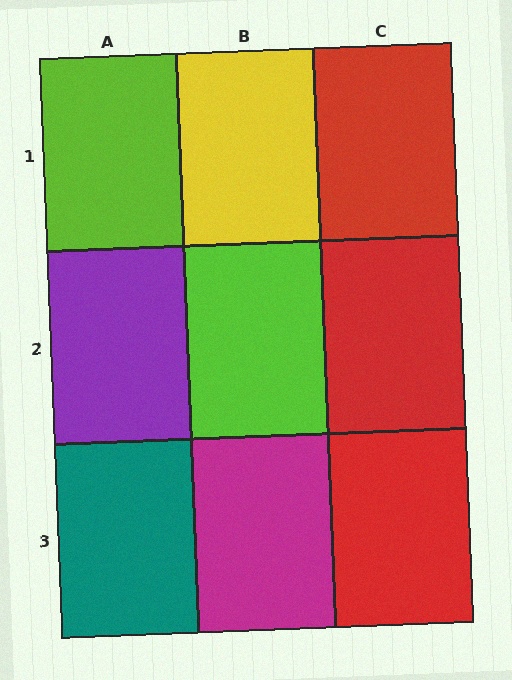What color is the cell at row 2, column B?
Lime.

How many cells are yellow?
1 cell is yellow.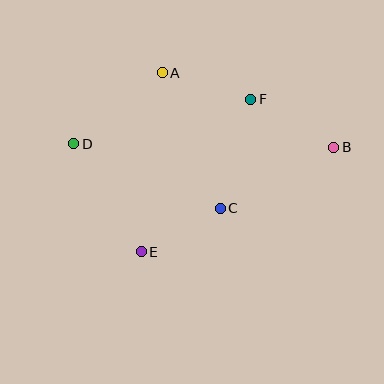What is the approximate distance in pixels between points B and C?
The distance between B and C is approximately 129 pixels.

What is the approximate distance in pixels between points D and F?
The distance between D and F is approximately 183 pixels.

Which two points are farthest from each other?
Points B and D are farthest from each other.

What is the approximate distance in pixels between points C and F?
The distance between C and F is approximately 113 pixels.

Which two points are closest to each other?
Points C and E are closest to each other.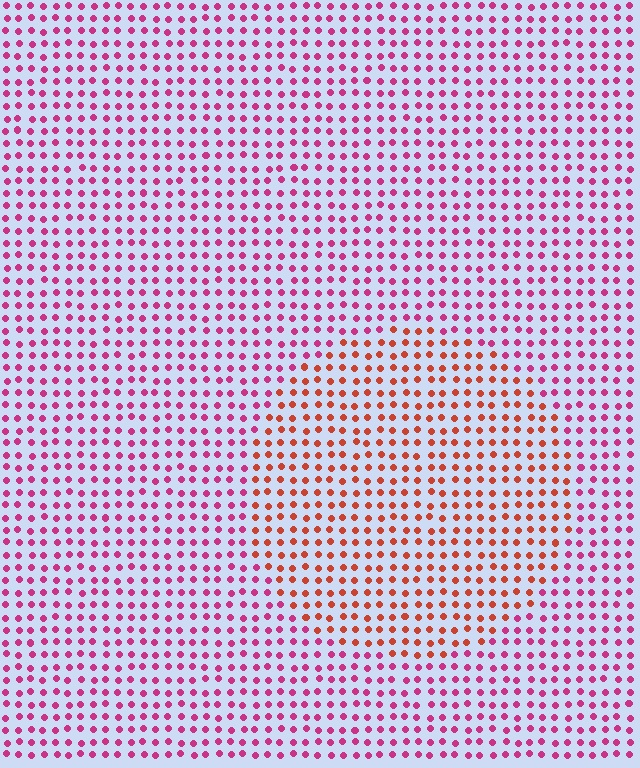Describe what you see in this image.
The image is filled with small magenta elements in a uniform arrangement. A circle-shaped region is visible where the elements are tinted to a slightly different hue, forming a subtle color boundary.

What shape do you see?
I see a circle.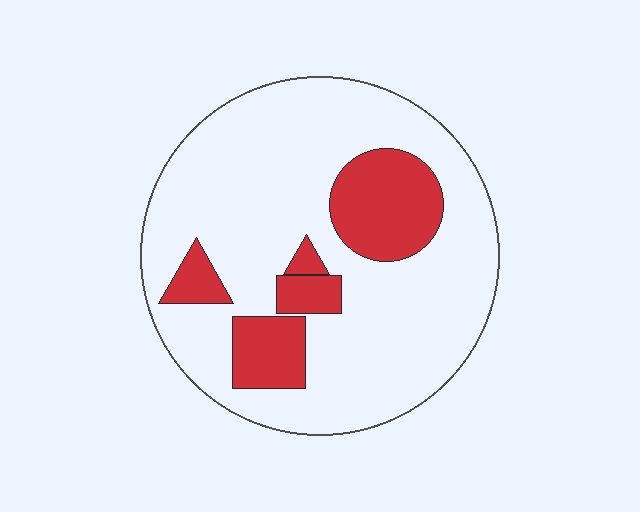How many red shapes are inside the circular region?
5.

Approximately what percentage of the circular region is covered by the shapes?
Approximately 20%.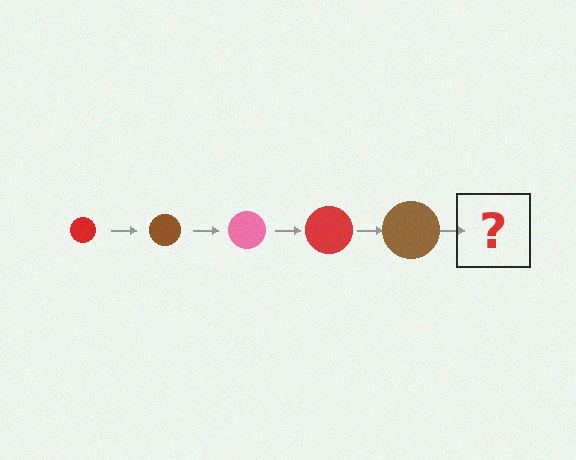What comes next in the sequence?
The next element should be a pink circle, larger than the previous one.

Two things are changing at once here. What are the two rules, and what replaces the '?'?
The two rules are that the circle grows larger each step and the color cycles through red, brown, and pink. The '?' should be a pink circle, larger than the previous one.